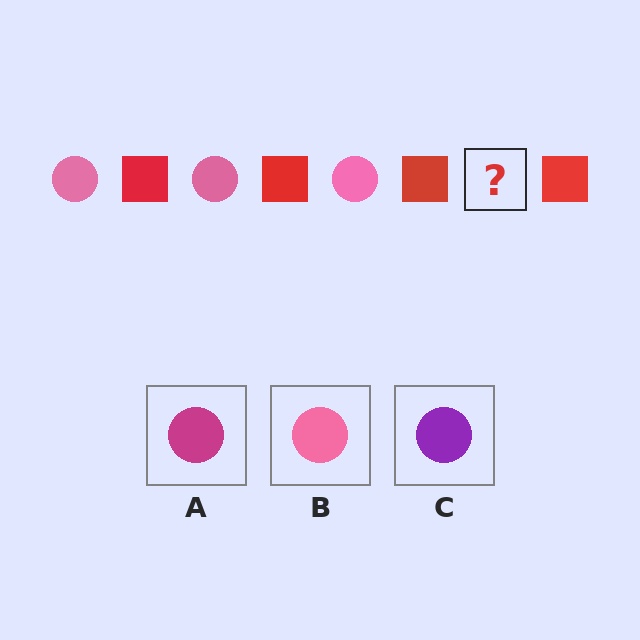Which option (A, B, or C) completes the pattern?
B.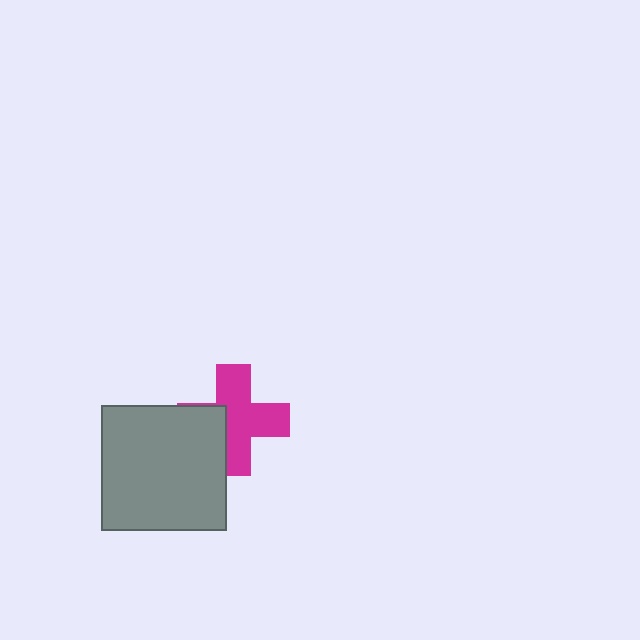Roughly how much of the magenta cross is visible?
Most of it is visible (roughly 69%).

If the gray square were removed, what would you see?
You would see the complete magenta cross.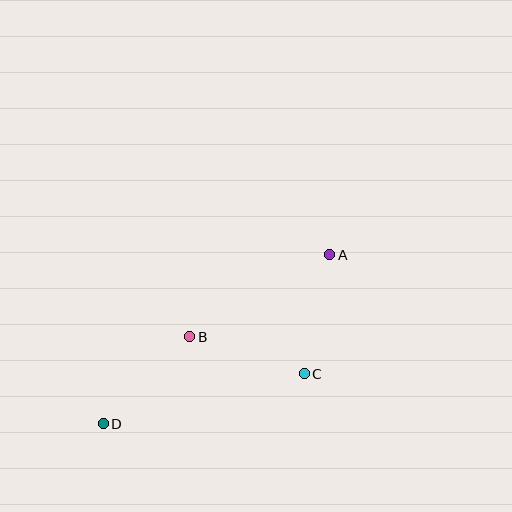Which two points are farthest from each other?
Points A and D are farthest from each other.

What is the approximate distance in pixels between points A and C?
The distance between A and C is approximately 122 pixels.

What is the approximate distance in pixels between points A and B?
The distance between A and B is approximately 162 pixels.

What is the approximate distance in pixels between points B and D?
The distance between B and D is approximately 123 pixels.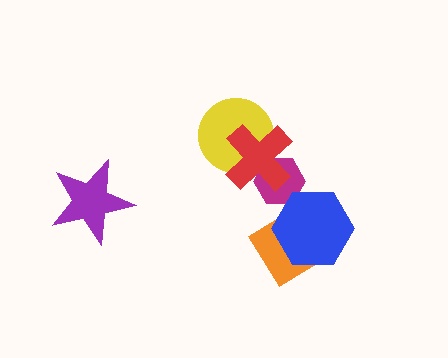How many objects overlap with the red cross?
2 objects overlap with the red cross.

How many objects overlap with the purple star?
0 objects overlap with the purple star.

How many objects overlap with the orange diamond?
1 object overlaps with the orange diamond.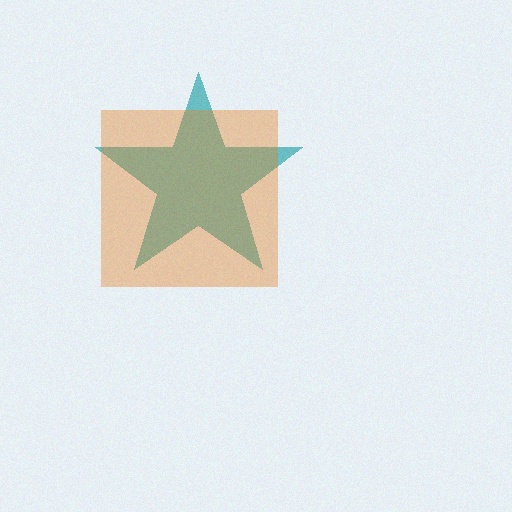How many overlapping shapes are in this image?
There are 2 overlapping shapes in the image.